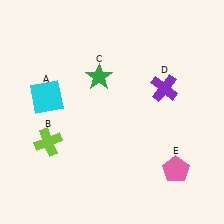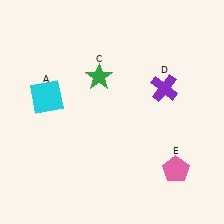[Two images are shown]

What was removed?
The lime cross (B) was removed in Image 2.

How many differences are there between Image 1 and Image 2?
There is 1 difference between the two images.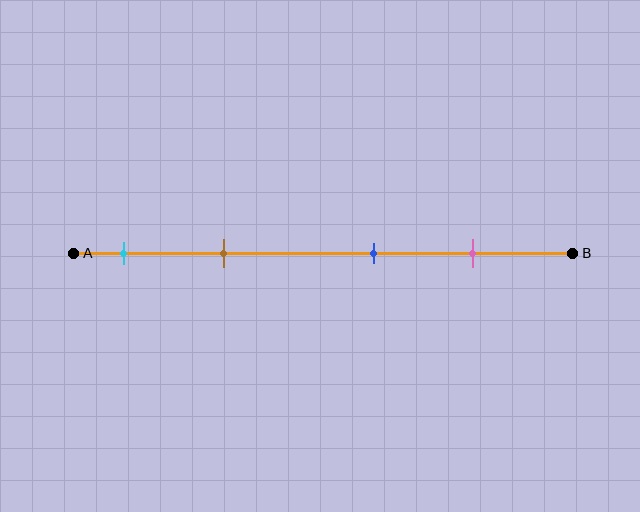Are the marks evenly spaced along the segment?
No, the marks are not evenly spaced.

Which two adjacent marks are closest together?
The cyan and brown marks are the closest adjacent pair.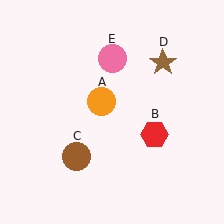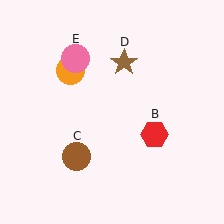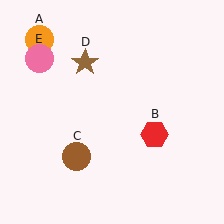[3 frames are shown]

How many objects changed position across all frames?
3 objects changed position: orange circle (object A), brown star (object D), pink circle (object E).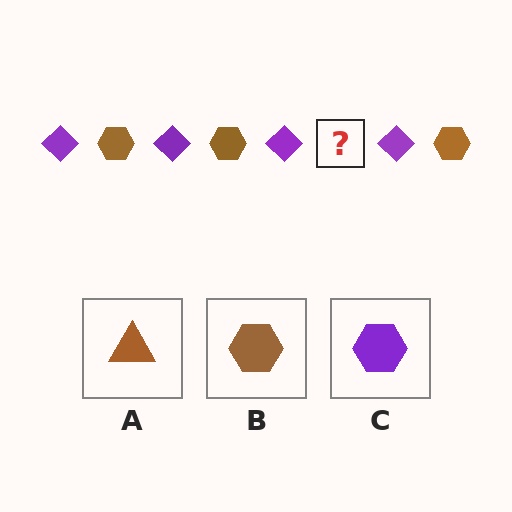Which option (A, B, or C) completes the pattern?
B.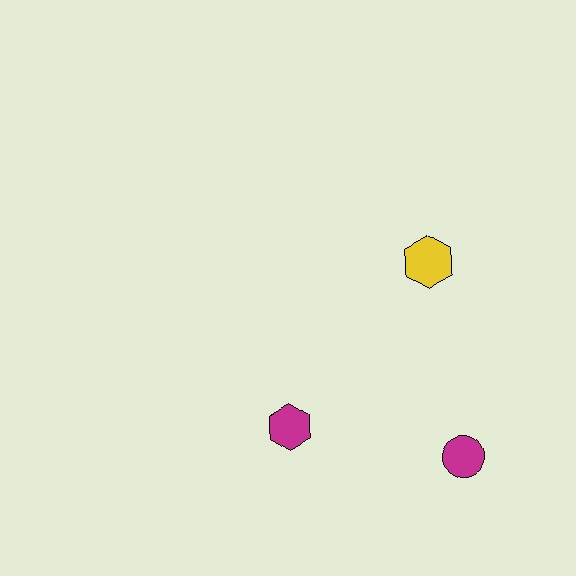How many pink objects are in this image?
There are no pink objects.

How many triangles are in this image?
There are no triangles.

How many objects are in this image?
There are 3 objects.